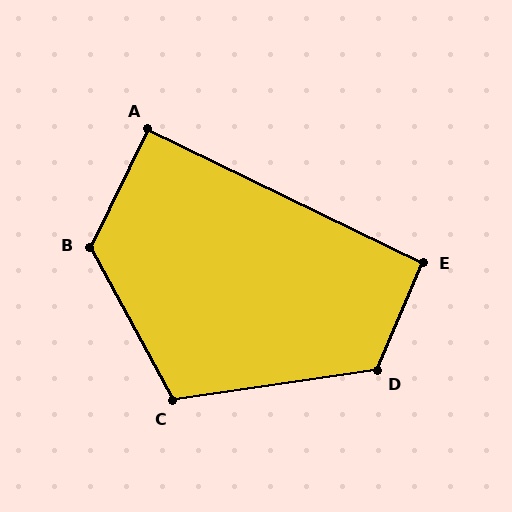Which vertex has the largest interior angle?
B, at approximately 125 degrees.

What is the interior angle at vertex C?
Approximately 110 degrees (obtuse).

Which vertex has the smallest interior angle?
A, at approximately 90 degrees.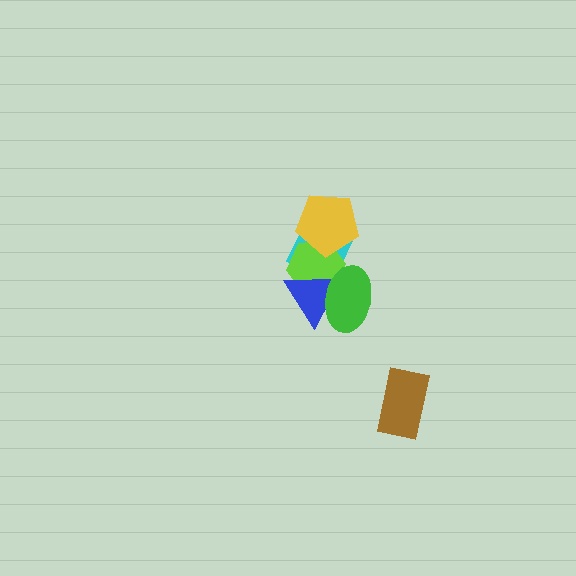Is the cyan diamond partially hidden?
Yes, it is partially covered by another shape.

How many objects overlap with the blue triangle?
3 objects overlap with the blue triangle.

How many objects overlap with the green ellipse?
3 objects overlap with the green ellipse.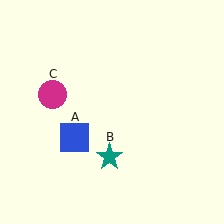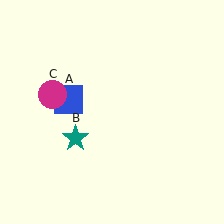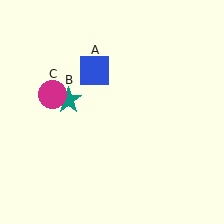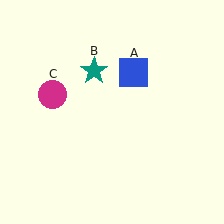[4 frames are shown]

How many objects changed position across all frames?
2 objects changed position: blue square (object A), teal star (object B).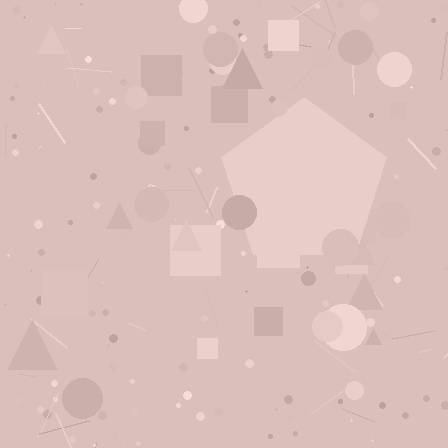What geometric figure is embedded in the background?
A pentagon is embedded in the background.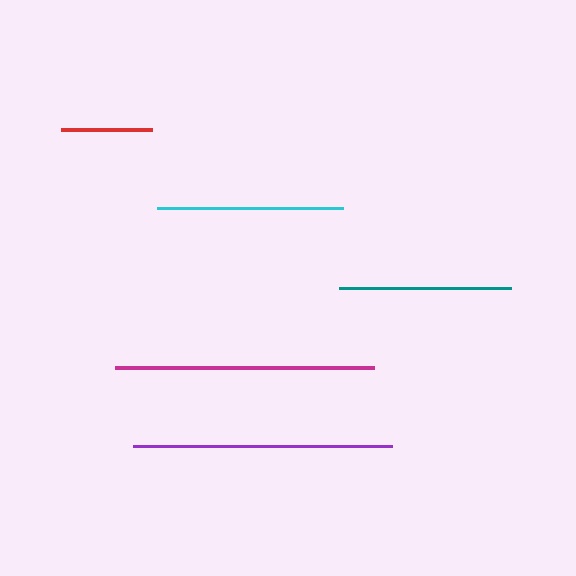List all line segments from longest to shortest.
From longest to shortest: magenta, purple, cyan, teal, red.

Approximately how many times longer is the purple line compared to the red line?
The purple line is approximately 2.8 times the length of the red line.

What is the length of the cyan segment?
The cyan segment is approximately 186 pixels long.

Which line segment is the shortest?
The red line is the shortest at approximately 91 pixels.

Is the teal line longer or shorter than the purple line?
The purple line is longer than the teal line.